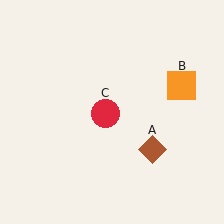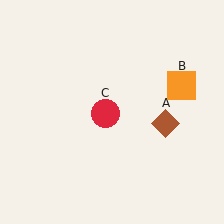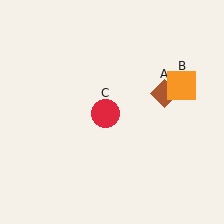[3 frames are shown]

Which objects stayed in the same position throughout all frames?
Orange square (object B) and red circle (object C) remained stationary.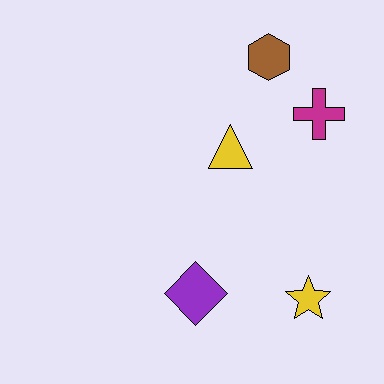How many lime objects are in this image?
There are no lime objects.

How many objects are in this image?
There are 5 objects.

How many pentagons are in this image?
There are no pentagons.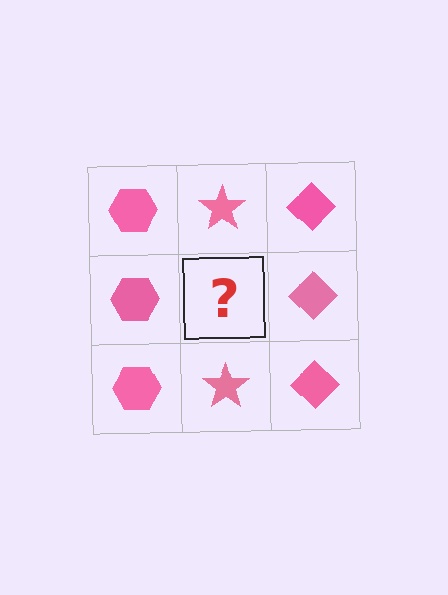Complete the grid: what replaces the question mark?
The question mark should be replaced with a pink star.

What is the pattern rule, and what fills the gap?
The rule is that each column has a consistent shape. The gap should be filled with a pink star.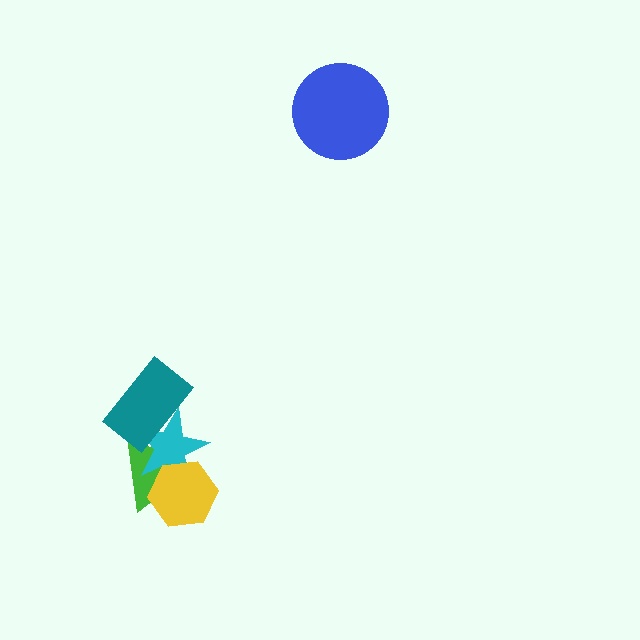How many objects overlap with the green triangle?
3 objects overlap with the green triangle.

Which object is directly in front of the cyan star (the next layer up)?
The yellow hexagon is directly in front of the cyan star.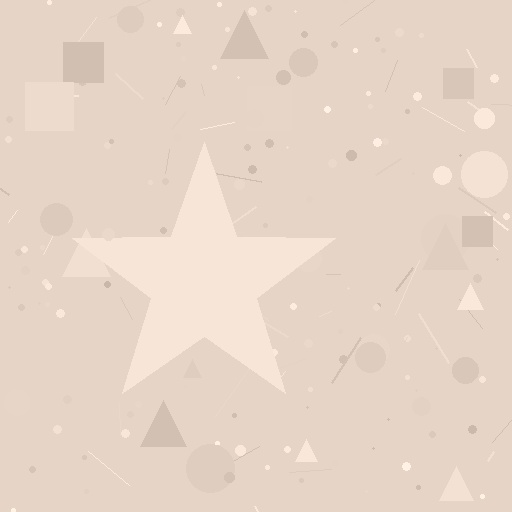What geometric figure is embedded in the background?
A star is embedded in the background.